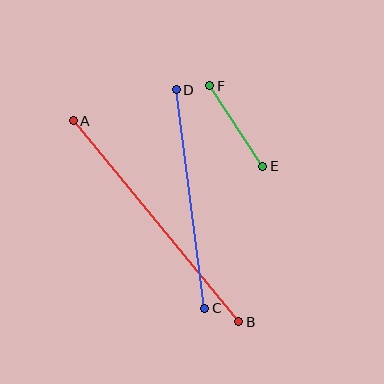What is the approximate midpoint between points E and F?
The midpoint is at approximately (236, 126) pixels.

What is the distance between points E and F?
The distance is approximately 96 pixels.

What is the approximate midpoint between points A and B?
The midpoint is at approximately (156, 221) pixels.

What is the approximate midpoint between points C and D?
The midpoint is at approximately (190, 199) pixels.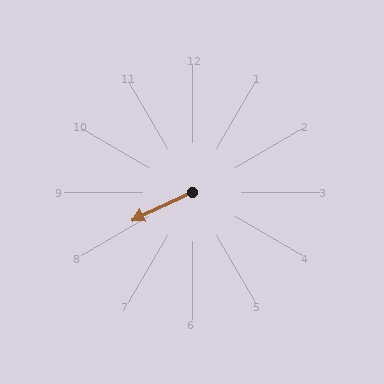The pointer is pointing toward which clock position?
Roughly 8 o'clock.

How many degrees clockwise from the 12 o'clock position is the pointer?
Approximately 245 degrees.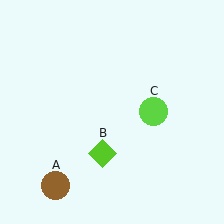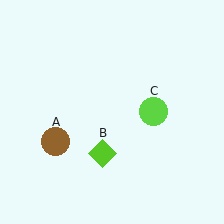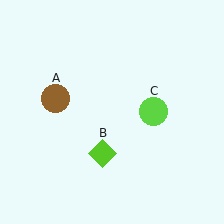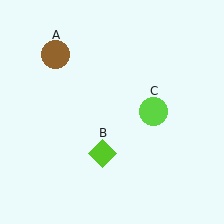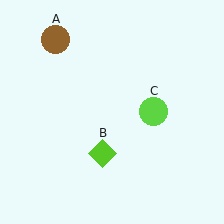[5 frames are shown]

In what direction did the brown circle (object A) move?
The brown circle (object A) moved up.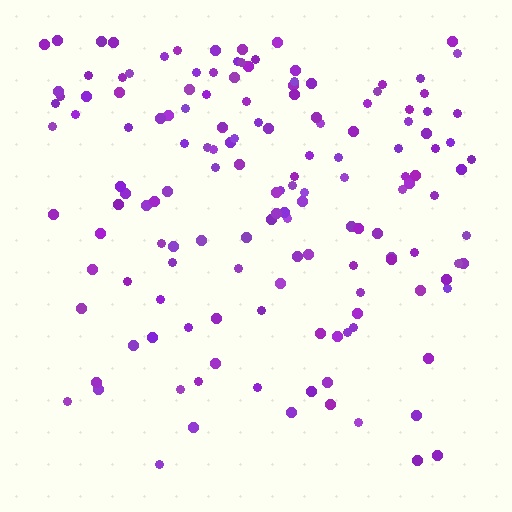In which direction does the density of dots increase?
From bottom to top, with the top side densest.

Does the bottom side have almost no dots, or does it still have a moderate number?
Still a moderate number, just noticeably fewer than the top.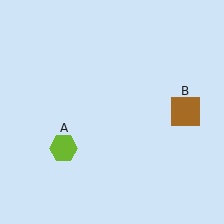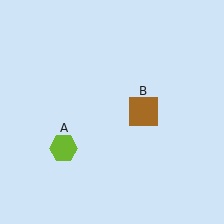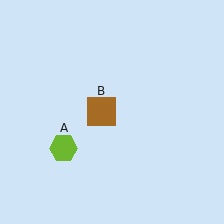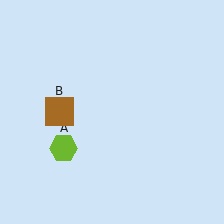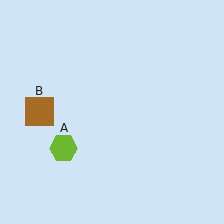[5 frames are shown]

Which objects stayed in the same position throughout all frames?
Lime hexagon (object A) remained stationary.